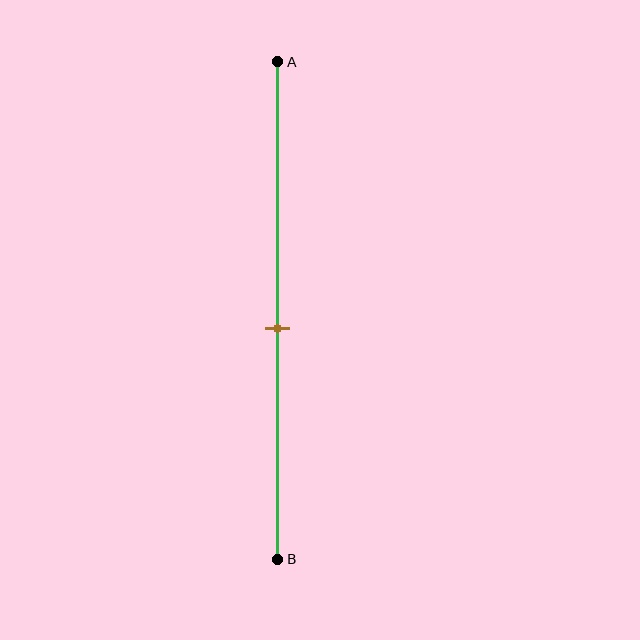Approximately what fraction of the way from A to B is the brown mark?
The brown mark is approximately 55% of the way from A to B.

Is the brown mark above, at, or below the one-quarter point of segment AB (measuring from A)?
The brown mark is below the one-quarter point of segment AB.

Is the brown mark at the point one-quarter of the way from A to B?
No, the mark is at about 55% from A, not at the 25% one-quarter point.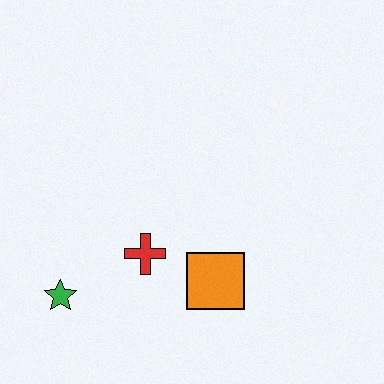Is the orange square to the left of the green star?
No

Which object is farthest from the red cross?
The green star is farthest from the red cross.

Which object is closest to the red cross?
The orange square is closest to the red cross.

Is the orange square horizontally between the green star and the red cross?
No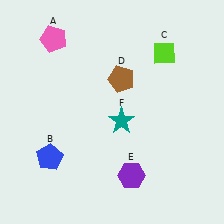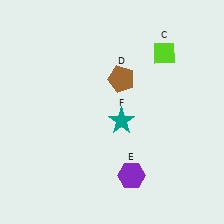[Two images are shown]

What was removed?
The pink pentagon (A), the blue pentagon (B) were removed in Image 2.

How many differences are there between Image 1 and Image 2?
There are 2 differences between the two images.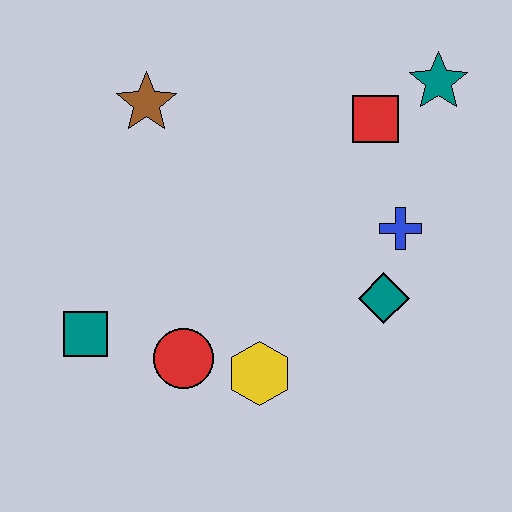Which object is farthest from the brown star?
The teal diamond is farthest from the brown star.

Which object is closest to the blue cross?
The teal diamond is closest to the blue cross.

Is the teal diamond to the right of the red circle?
Yes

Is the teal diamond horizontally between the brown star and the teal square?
No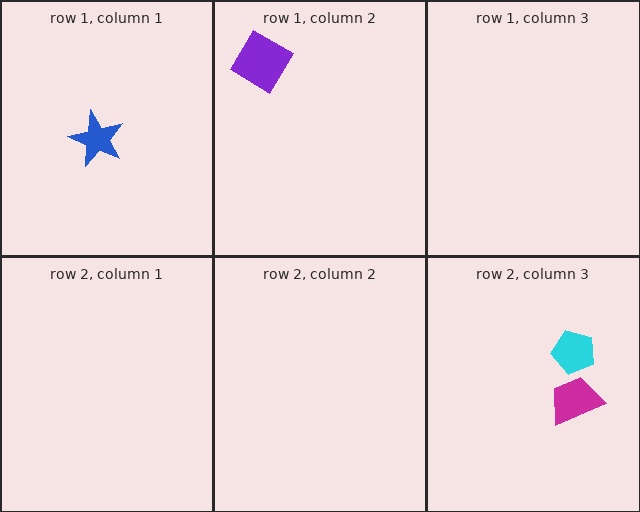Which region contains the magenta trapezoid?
The row 2, column 3 region.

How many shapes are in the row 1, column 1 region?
1.